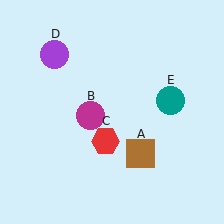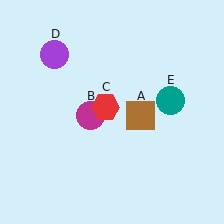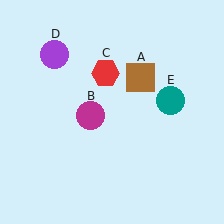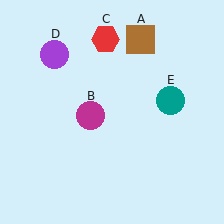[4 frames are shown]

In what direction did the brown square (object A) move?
The brown square (object A) moved up.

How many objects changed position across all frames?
2 objects changed position: brown square (object A), red hexagon (object C).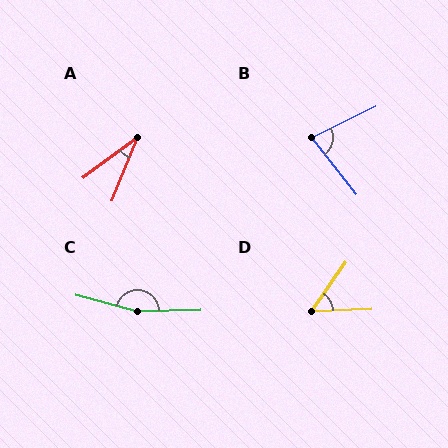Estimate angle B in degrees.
Approximately 79 degrees.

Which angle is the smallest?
A, at approximately 32 degrees.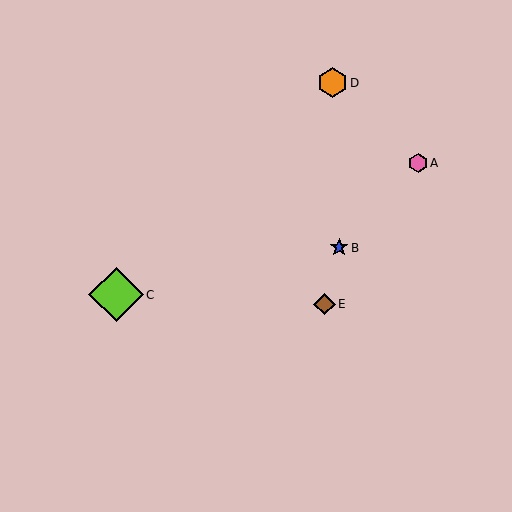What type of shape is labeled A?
Shape A is a pink hexagon.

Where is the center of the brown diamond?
The center of the brown diamond is at (325, 304).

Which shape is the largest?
The lime diamond (labeled C) is the largest.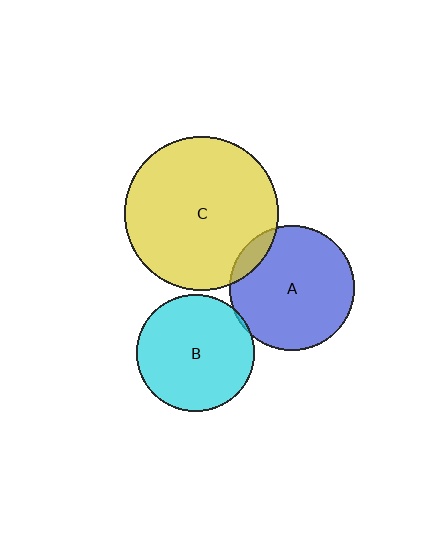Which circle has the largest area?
Circle C (yellow).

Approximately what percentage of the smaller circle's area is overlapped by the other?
Approximately 10%.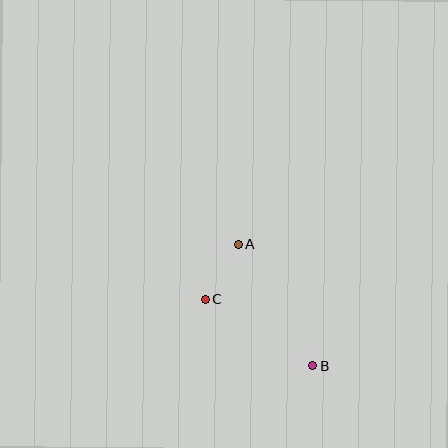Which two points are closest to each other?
Points A and C are closest to each other.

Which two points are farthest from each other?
Points A and B are farthest from each other.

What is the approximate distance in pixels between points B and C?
The distance between B and C is approximately 126 pixels.